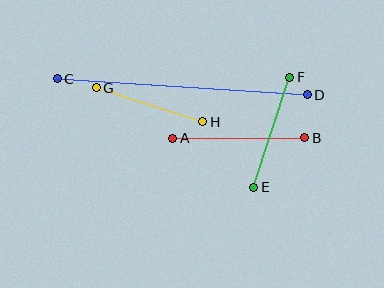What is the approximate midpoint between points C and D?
The midpoint is at approximately (182, 87) pixels.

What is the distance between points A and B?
The distance is approximately 132 pixels.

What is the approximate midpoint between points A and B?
The midpoint is at approximately (239, 138) pixels.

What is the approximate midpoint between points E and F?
The midpoint is at approximately (272, 132) pixels.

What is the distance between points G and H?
The distance is approximately 112 pixels.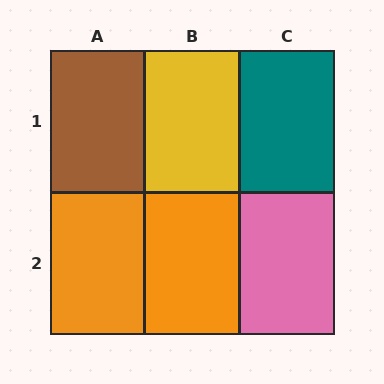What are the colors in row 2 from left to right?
Orange, orange, pink.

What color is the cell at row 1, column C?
Teal.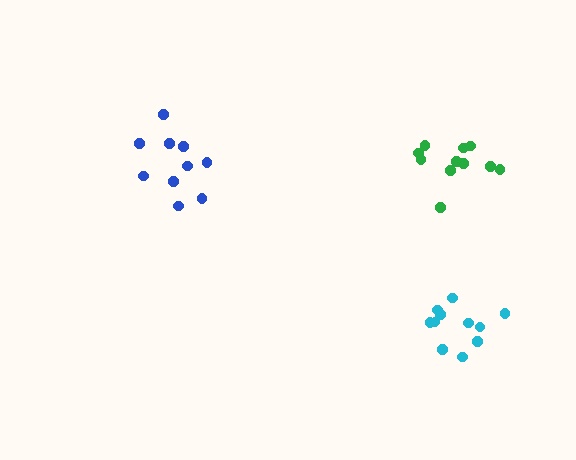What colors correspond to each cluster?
The clusters are colored: cyan, blue, green.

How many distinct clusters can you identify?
There are 3 distinct clusters.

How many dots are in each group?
Group 1: 11 dots, Group 2: 10 dots, Group 3: 11 dots (32 total).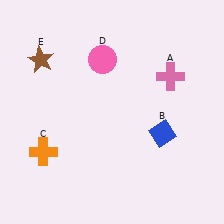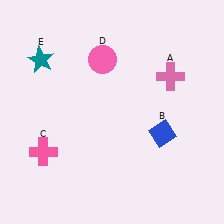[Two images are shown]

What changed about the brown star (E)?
In Image 1, E is brown. In Image 2, it changed to teal.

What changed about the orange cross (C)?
In Image 1, C is orange. In Image 2, it changed to pink.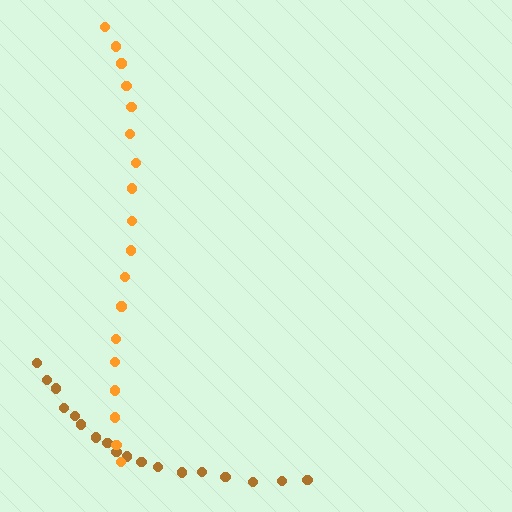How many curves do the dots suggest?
There are 2 distinct paths.